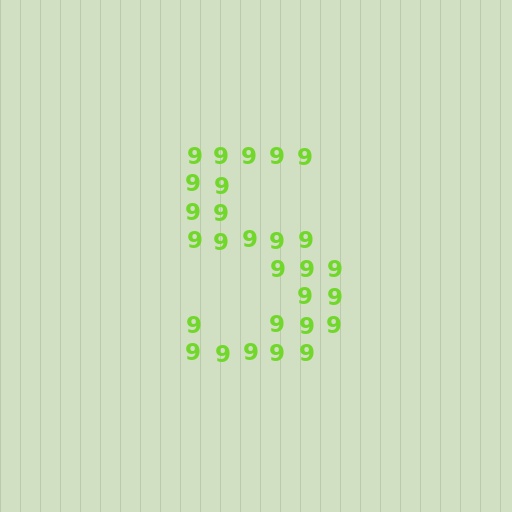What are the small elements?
The small elements are digit 9's.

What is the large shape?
The large shape is the digit 5.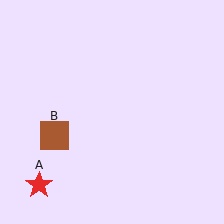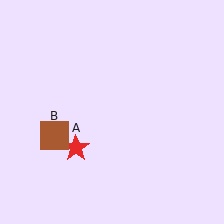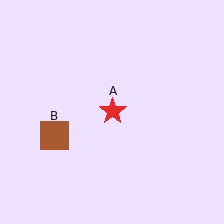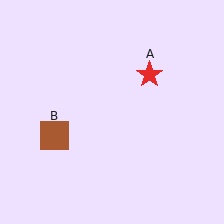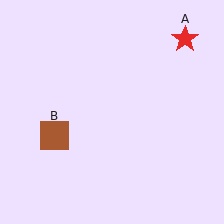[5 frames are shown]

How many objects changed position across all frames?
1 object changed position: red star (object A).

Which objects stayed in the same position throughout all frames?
Brown square (object B) remained stationary.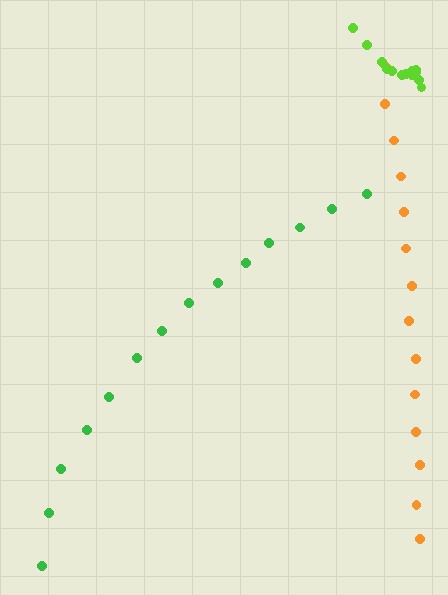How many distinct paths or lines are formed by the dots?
There are 3 distinct paths.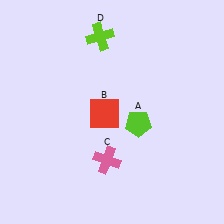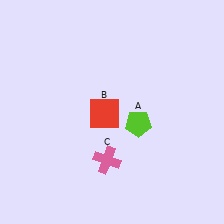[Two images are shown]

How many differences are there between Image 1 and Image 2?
There is 1 difference between the two images.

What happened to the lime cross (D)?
The lime cross (D) was removed in Image 2. It was in the top-left area of Image 1.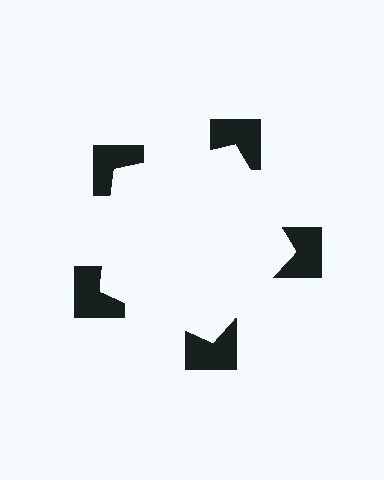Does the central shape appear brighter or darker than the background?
It typically appears slightly brighter than the background, even though no actual brightness change is drawn.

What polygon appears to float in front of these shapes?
An illusory pentagon — its edges are inferred from the aligned wedge cuts in the notched squares, not physically drawn.